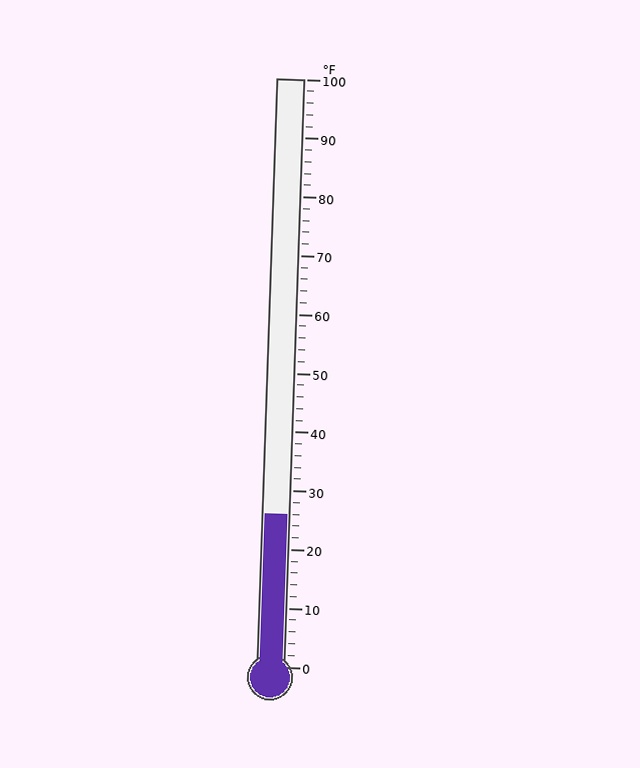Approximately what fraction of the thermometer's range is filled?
The thermometer is filled to approximately 25% of its range.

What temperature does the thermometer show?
The thermometer shows approximately 26°F.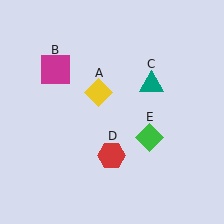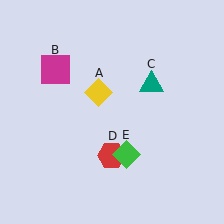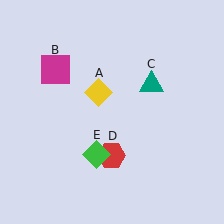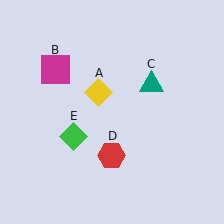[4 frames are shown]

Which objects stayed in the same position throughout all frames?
Yellow diamond (object A) and magenta square (object B) and teal triangle (object C) and red hexagon (object D) remained stationary.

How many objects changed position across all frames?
1 object changed position: green diamond (object E).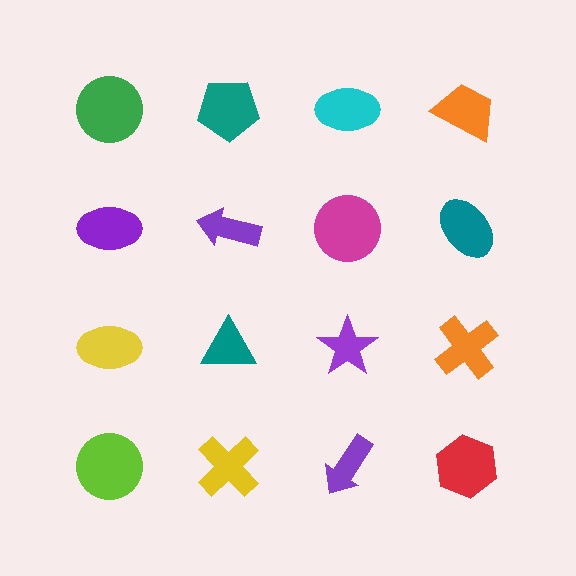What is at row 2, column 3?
A magenta circle.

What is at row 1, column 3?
A cyan ellipse.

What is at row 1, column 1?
A green circle.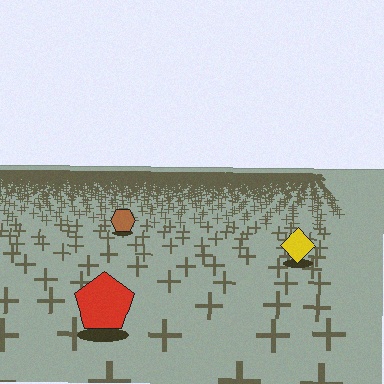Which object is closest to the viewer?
The red pentagon is closest. The texture marks near it are larger and more spread out.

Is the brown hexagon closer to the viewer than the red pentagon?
No. The red pentagon is closer — you can tell from the texture gradient: the ground texture is coarser near it.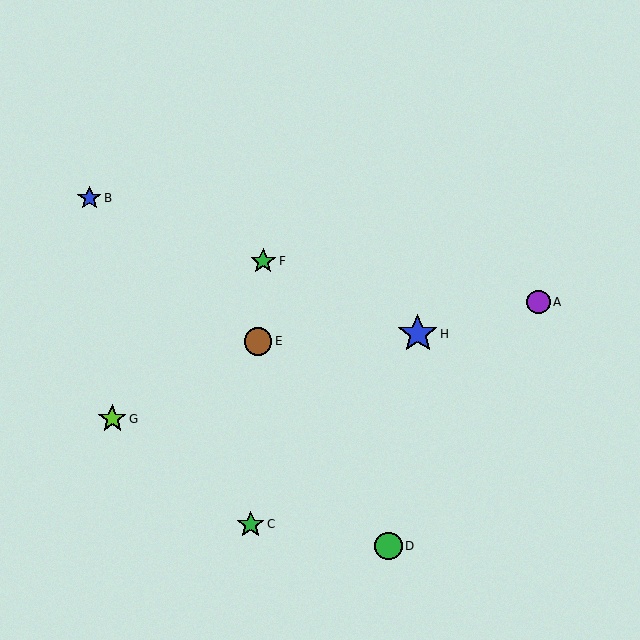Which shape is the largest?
The blue star (labeled H) is the largest.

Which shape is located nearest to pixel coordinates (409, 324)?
The blue star (labeled H) at (418, 334) is nearest to that location.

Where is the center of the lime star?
The center of the lime star is at (112, 419).